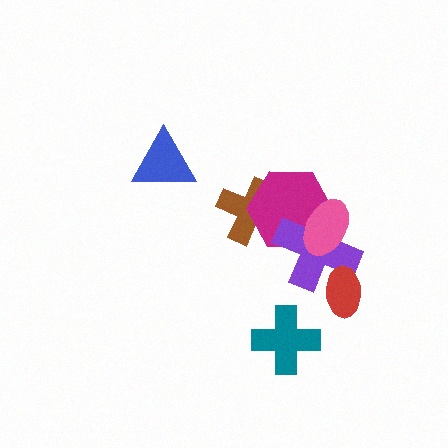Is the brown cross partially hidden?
Yes, it is partially covered by another shape.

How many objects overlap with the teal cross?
0 objects overlap with the teal cross.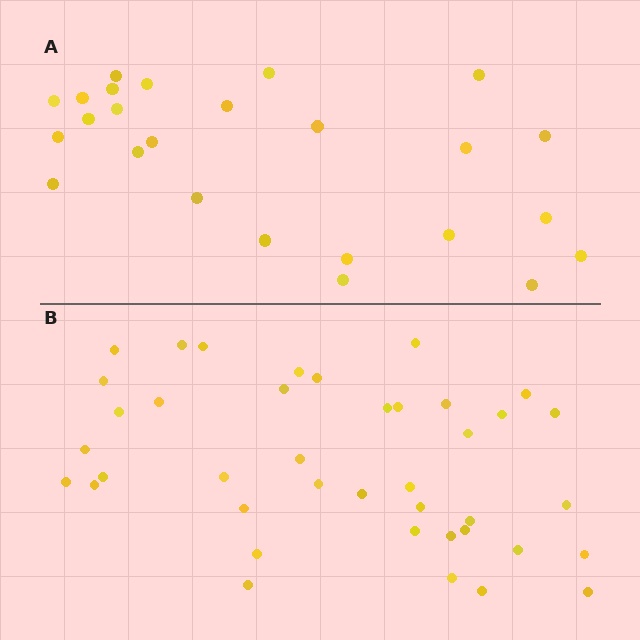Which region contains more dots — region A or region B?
Region B (the bottom region) has more dots.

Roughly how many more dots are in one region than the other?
Region B has approximately 15 more dots than region A.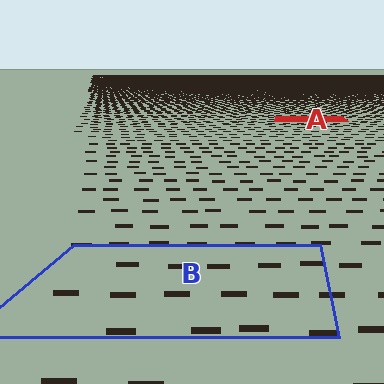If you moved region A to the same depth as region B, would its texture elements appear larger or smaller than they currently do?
They would appear larger. At a closer depth, the same texture elements are projected at a bigger on-screen size.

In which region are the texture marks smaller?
The texture marks are smaller in region A, because it is farther away.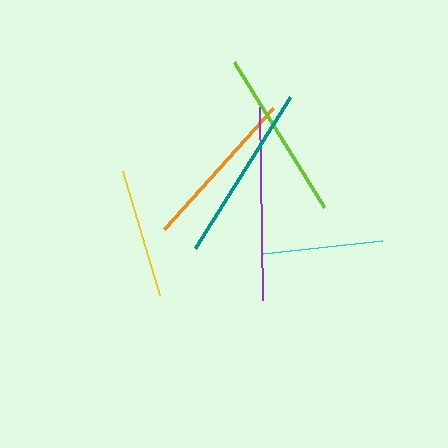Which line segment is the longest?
The purple line is the longest at approximately 193 pixels.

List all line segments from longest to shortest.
From longest to shortest: purple, teal, lime, orange, yellow, cyan.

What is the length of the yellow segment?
The yellow segment is approximately 130 pixels long.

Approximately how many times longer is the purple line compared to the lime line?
The purple line is approximately 1.1 times the length of the lime line.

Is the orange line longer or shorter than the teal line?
The teal line is longer than the orange line.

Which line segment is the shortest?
The cyan line is the shortest at approximately 119 pixels.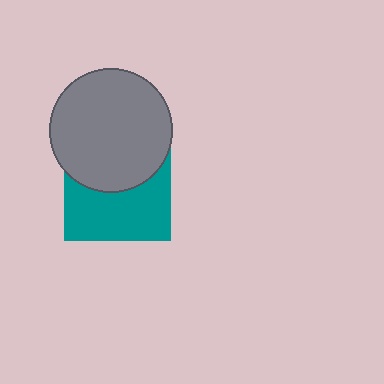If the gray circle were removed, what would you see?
You would see the complete teal square.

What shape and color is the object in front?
The object in front is a gray circle.